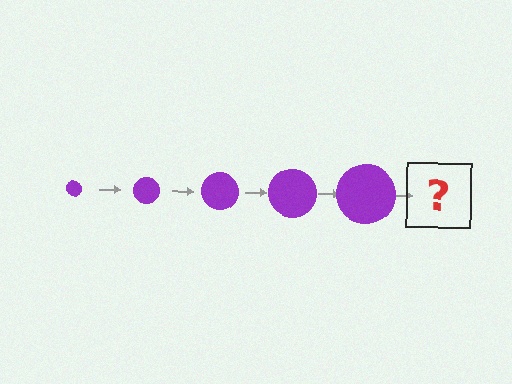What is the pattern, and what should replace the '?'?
The pattern is that the circle gets progressively larger each step. The '?' should be a purple circle, larger than the previous one.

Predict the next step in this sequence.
The next step is a purple circle, larger than the previous one.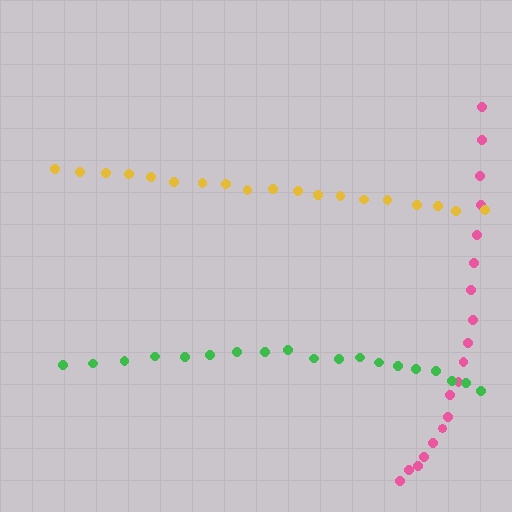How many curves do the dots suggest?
There are 3 distinct paths.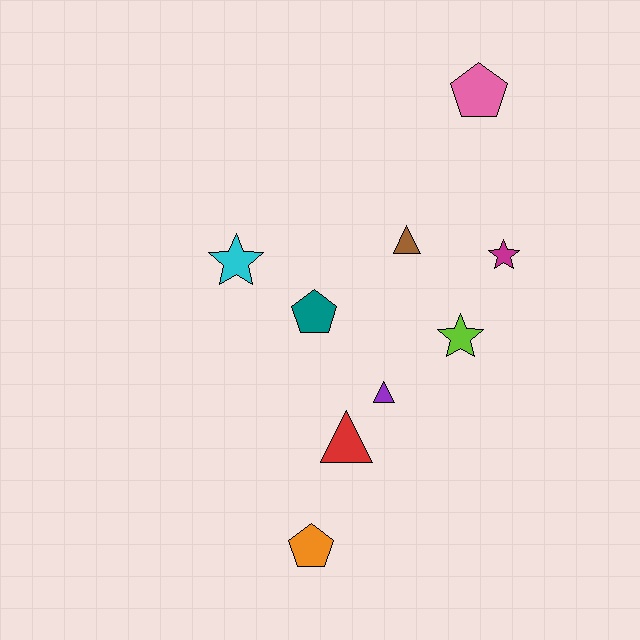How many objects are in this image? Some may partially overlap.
There are 9 objects.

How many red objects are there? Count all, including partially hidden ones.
There is 1 red object.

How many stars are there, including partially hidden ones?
There are 3 stars.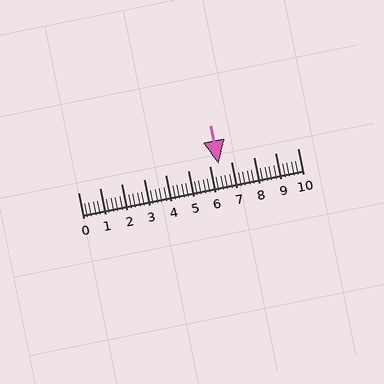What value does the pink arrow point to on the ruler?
The pink arrow points to approximately 6.4.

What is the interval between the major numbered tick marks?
The major tick marks are spaced 1 units apart.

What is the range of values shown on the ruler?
The ruler shows values from 0 to 10.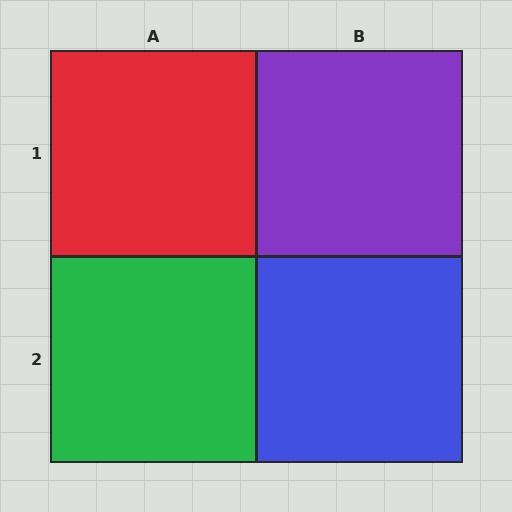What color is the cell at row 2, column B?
Blue.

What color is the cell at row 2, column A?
Green.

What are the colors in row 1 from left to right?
Red, purple.